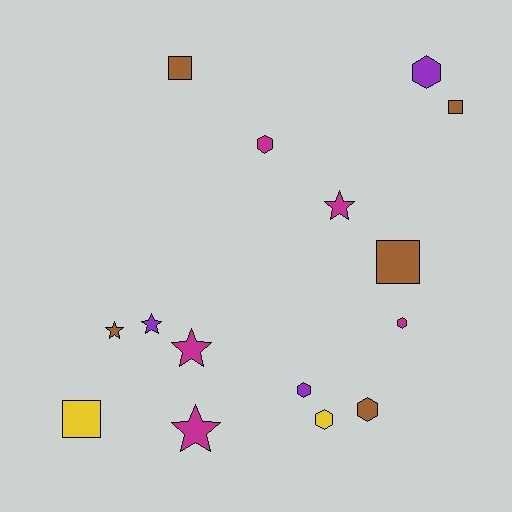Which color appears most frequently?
Magenta, with 5 objects.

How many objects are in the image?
There are 15 objects.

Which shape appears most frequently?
Hexagon, with 6 objects.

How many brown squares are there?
There are 3 brown squares.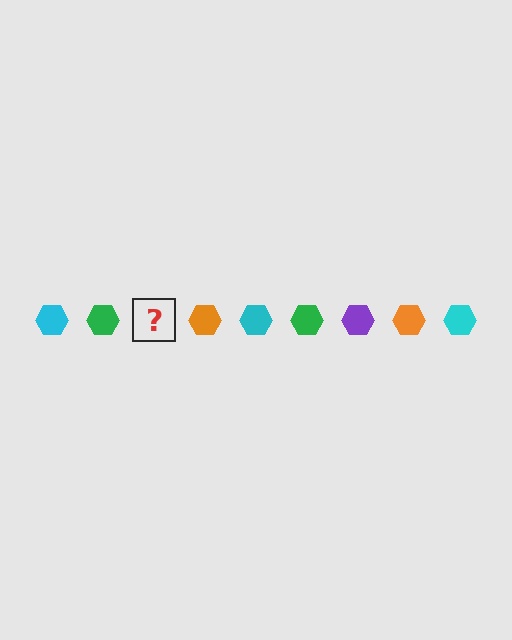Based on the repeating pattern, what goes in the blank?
The blank should be a purple hexagon.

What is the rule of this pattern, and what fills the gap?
The rule is that the pattern cycles through cyan, green, purple, orange hexagons. The gap should be filled with a purple hexagon.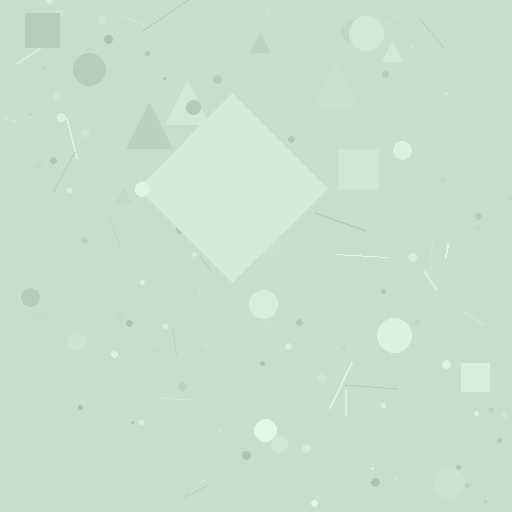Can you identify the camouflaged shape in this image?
The camouflaged shape is a diamond.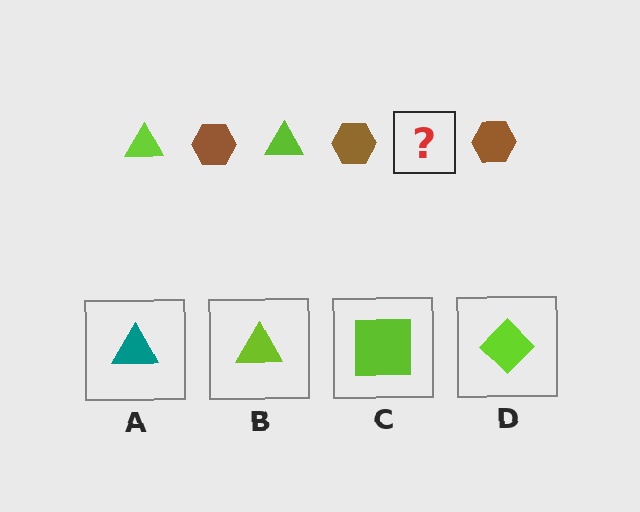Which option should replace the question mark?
Option B.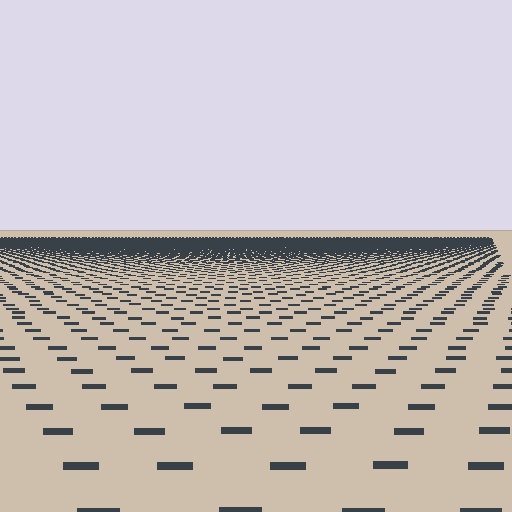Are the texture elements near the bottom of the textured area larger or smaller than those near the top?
Larger. Near the bottom, elements are closer to the viewer and appear at a bigger on-screen size.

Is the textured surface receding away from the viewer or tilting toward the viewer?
The surface is receding away from the viewer. Texture elements get smaller and denser toward the top.